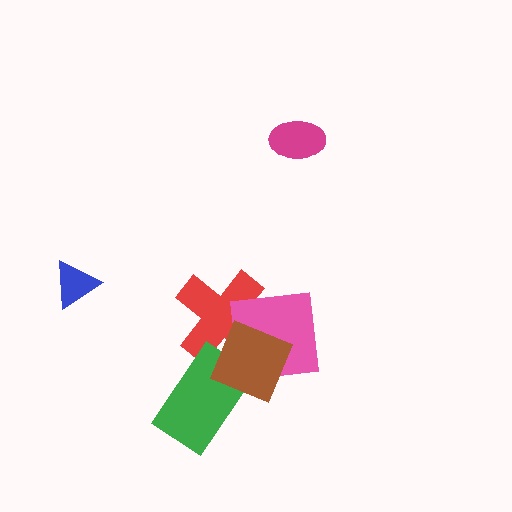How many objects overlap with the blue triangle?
0 objects overlap with the blue triangle.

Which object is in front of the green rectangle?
The brown square is in front of the green rectangle.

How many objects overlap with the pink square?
2 objects overlap with the pink square.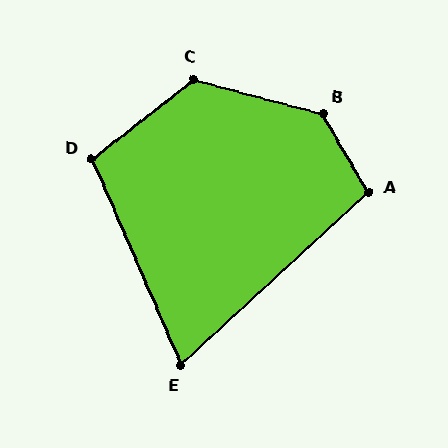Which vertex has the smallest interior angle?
E, at approximately 71 degrees.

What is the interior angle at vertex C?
Approximately 127 degrees (obtuse).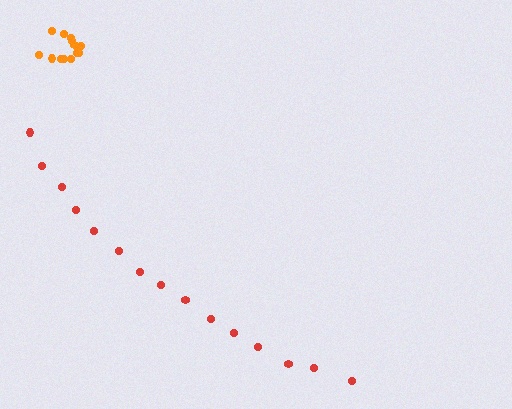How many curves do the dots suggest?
There are 2 distinct paths.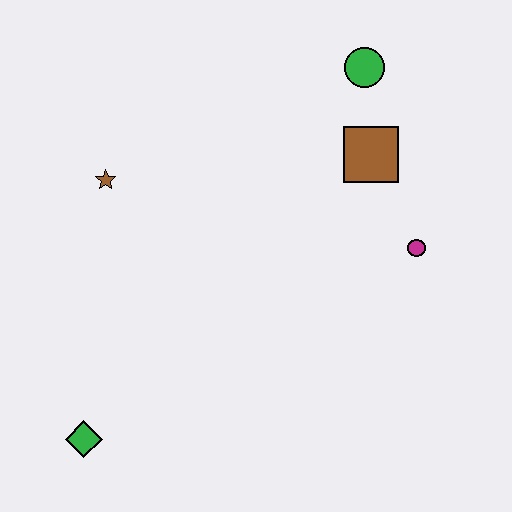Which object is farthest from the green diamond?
The green circle is farthest from the green diamond.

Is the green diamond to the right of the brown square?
No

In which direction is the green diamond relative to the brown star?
The green diamond is below the brown star.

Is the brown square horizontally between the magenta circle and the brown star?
Yes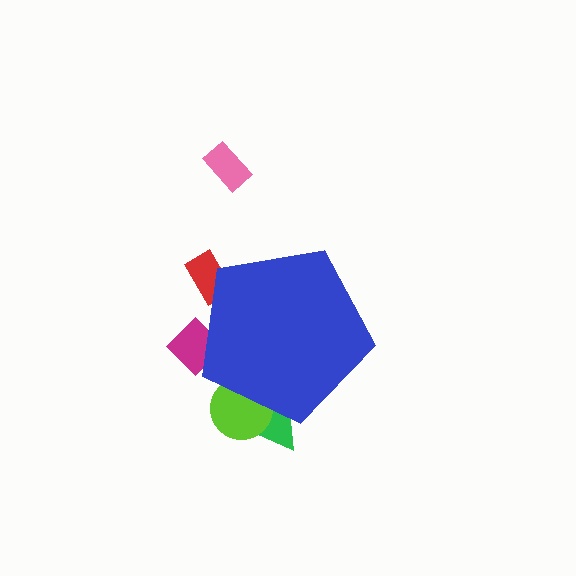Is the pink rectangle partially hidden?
No, the pink rectangle is fully visible.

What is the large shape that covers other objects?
A blue pentagon.